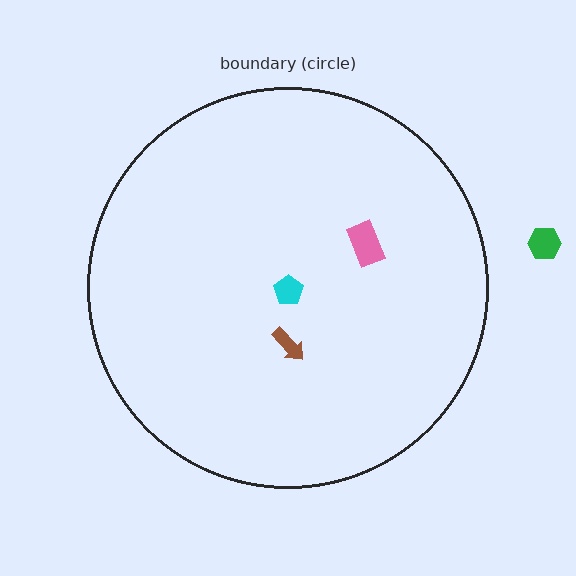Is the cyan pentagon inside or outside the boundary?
Inside.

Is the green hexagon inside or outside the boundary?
Outside.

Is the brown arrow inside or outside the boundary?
Inside.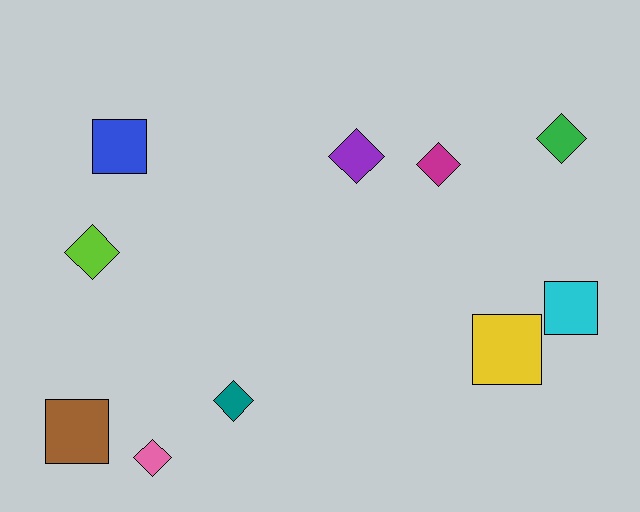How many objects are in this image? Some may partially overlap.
There are 10 objects.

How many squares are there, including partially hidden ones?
There are 4 squares.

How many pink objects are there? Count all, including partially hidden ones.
There is 1 pink object.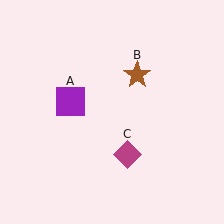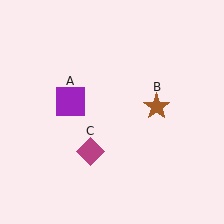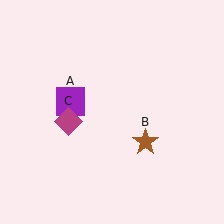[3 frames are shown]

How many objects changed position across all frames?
2 objects changed position: brown star (object B), magenta diamond (object C).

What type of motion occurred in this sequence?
The brown star (object B), magenta diamond (object C) rotated clockwise around the center of the scene.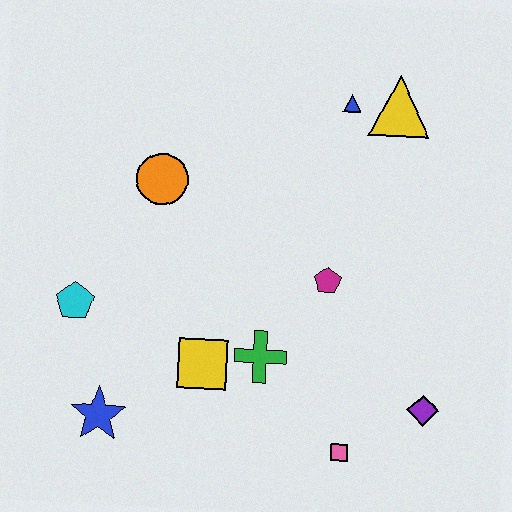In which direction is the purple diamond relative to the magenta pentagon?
The purple diamond is below the magenta pentagon.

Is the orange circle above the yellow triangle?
No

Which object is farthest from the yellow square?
The yellow triangle is farthest from the yellow square.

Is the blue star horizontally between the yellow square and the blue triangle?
No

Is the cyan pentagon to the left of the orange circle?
Yes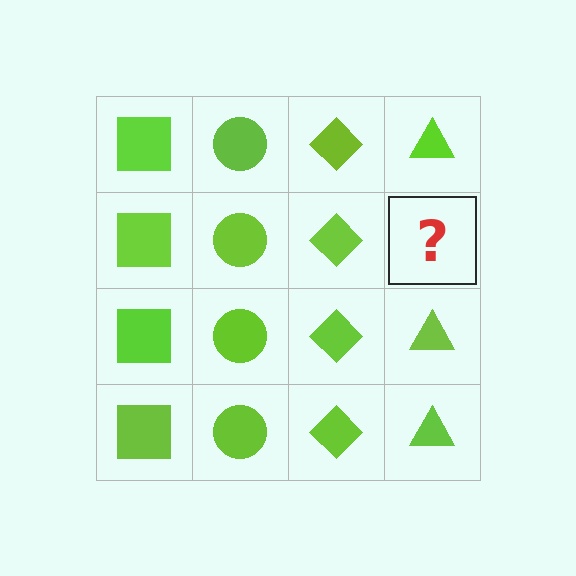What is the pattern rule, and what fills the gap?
The rule is that each column has a consistent shape. The gap should be filled with a lime triangle.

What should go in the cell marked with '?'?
The missing cell should contain a lime triangle.